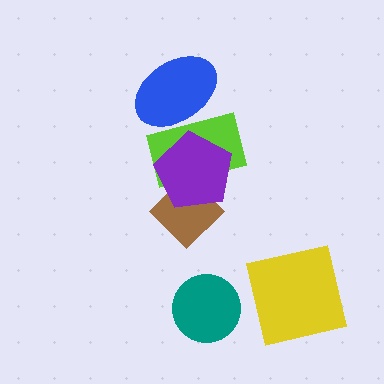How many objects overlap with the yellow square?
0 objects overlap with the yellow square.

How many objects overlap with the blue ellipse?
1 object overlaps with the blue ellipse.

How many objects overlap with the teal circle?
0 objects overlap with the teal circle.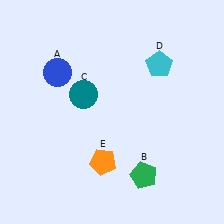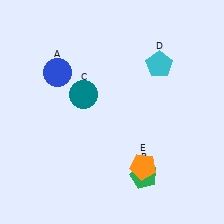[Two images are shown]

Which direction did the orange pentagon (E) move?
The orange pentagon (E) moved right.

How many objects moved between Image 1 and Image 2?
1 object moved between the two images.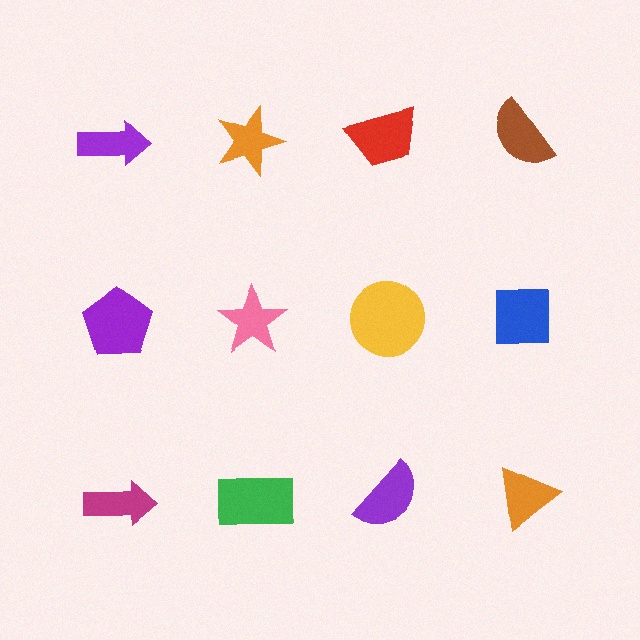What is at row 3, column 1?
A magenta arrow.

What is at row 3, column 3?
A purple semicircle.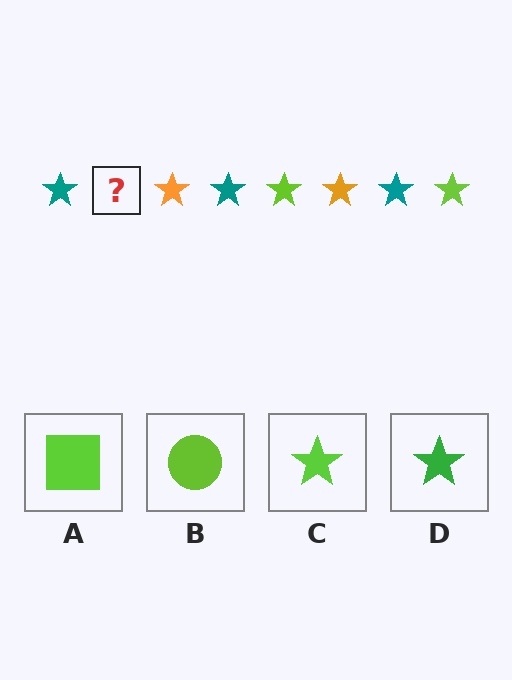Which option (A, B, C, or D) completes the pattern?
C.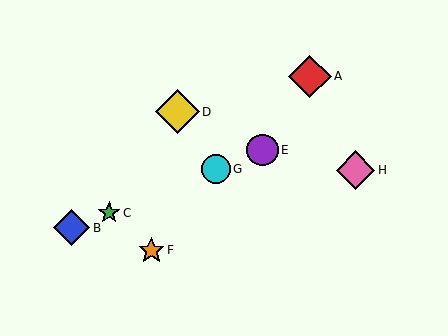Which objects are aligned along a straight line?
Objects B, C, E, G are aligned along a straight line.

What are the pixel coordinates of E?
Object E is at (263, 150).